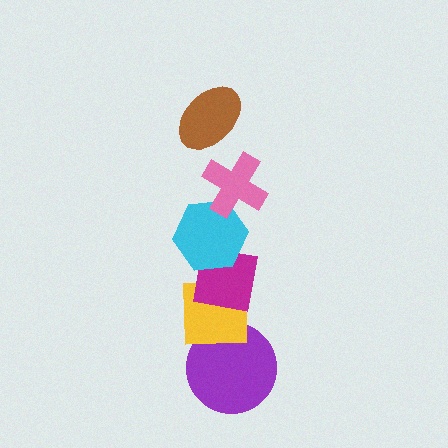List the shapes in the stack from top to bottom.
From top to bottom: the brown ellipse, the pink cross, the cyan hexagon, the magenta square, the yellow square, the purple circle.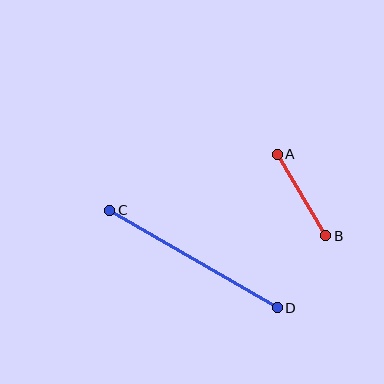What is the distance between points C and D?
The distance is approximately 194 pixels.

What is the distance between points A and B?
The distance is approximately 95 pixels.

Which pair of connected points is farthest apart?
Points C and D are farthest apart.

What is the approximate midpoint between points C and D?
The midpoint is at approximately (194, 259) pixels.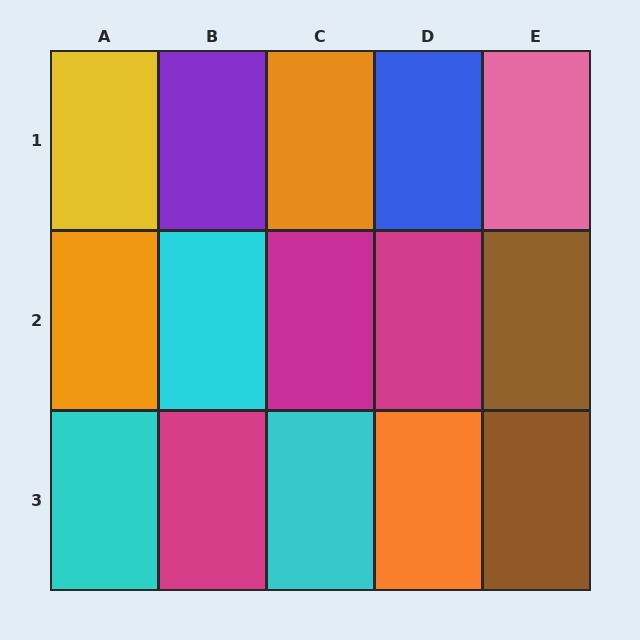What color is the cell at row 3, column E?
Brown.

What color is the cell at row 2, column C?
Magenta.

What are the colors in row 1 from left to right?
Yellow, purple, orange, blue, pink.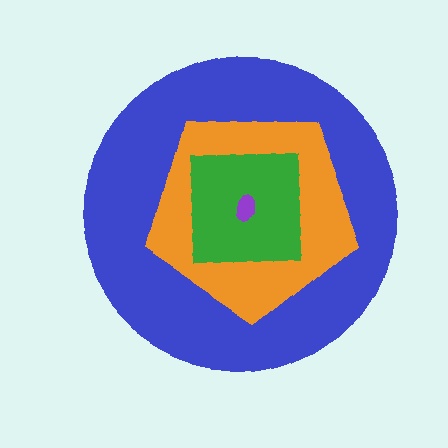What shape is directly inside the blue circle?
The orange pentagon.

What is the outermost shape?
The blue circle.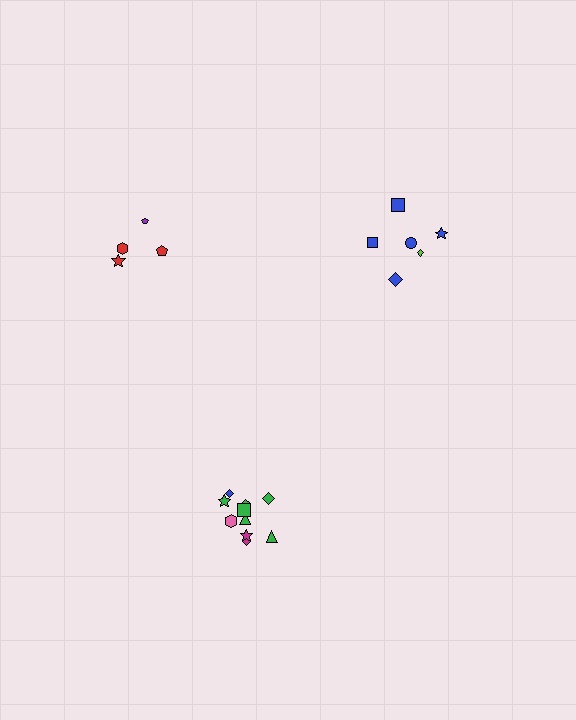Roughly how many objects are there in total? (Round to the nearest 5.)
Roughly 20 objects in total.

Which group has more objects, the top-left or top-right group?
The top-right group.